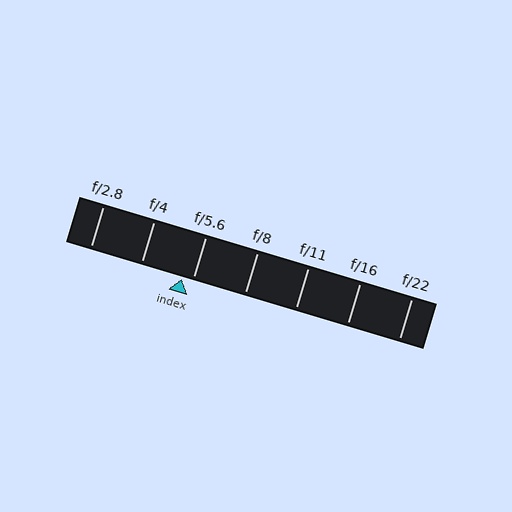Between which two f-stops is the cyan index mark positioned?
The index mark is between f/4 and f/5.6.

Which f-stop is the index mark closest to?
The index mark is closest to f/5.6.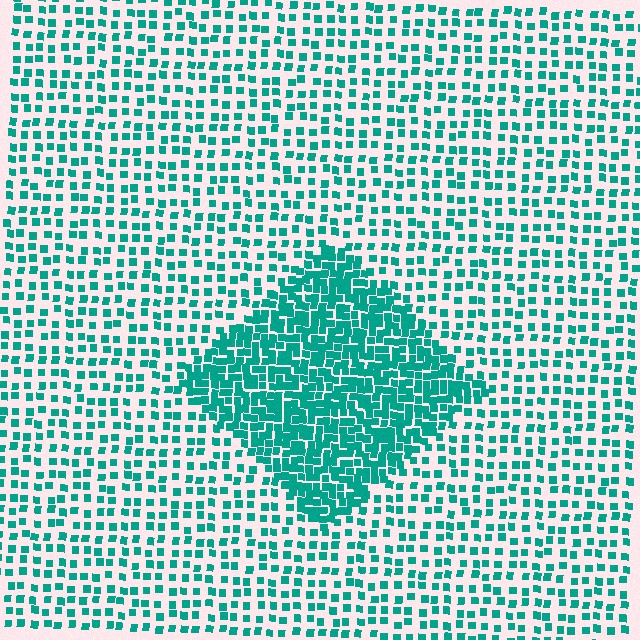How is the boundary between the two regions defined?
The boundary is defined by a change in element density (approximately 2.4x ratio). All elements are the same color, size, and shape.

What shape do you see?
I see a diamond.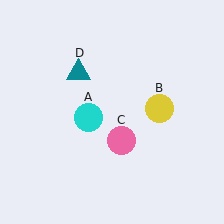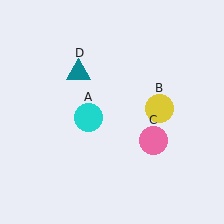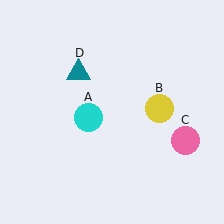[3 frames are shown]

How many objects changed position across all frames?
1 object changed position: pink circle (object C).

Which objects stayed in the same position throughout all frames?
Cyan circle (object A) and yellow circle (object B) and teal triangle (object D) remained stationary.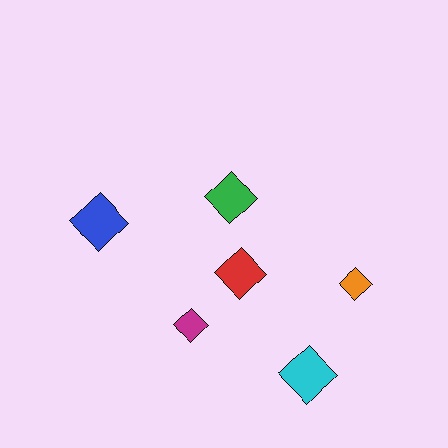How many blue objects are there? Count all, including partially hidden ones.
There is 1 blue object.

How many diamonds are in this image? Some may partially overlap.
There are 6 diamonds.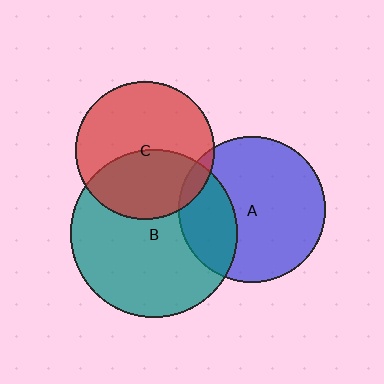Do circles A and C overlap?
Yes.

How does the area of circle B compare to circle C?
Approximately 1.5 times.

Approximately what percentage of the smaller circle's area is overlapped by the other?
Approximately 5%.